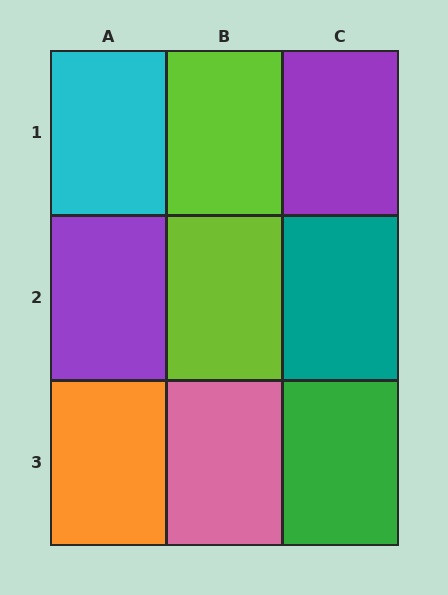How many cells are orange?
1 cell is orange.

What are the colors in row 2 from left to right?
Purple, lime, teal.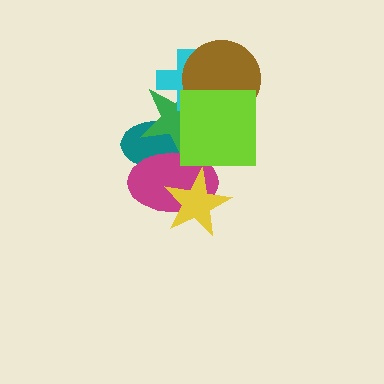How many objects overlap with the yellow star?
1 object overlaps with the yellow star.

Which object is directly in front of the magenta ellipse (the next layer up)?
The green star is directly in front of the magenta ellipse.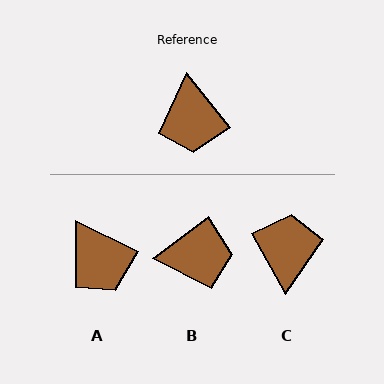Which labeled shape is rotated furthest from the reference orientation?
C, about 171 degrees away.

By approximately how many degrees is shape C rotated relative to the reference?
Approximately 171 degrees counter-clockwise.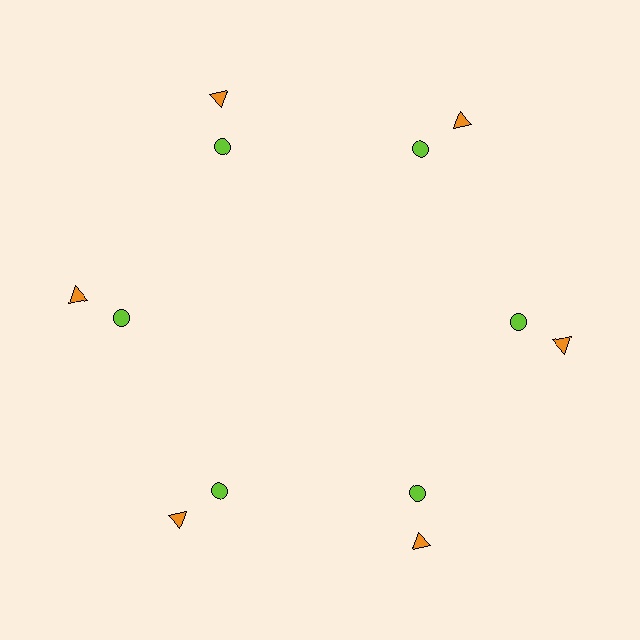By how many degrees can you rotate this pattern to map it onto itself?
The pattern maps onto itself every 60 degrees of rotation.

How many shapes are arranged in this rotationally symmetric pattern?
There are 12 shapes, arranged in 6 groups of 2.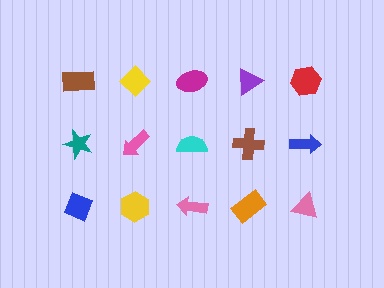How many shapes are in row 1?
5 shapes.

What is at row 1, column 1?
A brown rectangle.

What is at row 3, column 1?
A blue diamond.